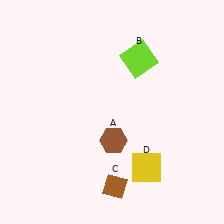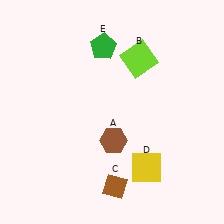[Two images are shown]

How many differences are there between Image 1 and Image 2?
There is 1 difference between the two images.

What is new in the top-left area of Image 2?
A green pentagon (E) was added in the top-left area of Image 2.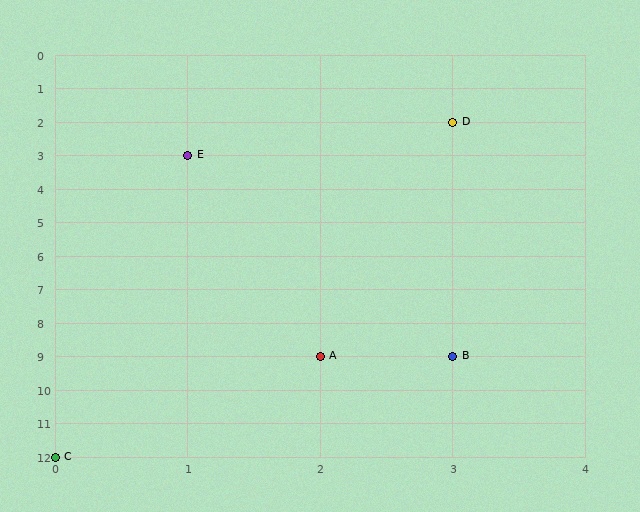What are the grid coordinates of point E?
Point E is at grid coordinates (1, 3).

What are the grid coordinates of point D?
Point D is at grid coordinates (3, 2).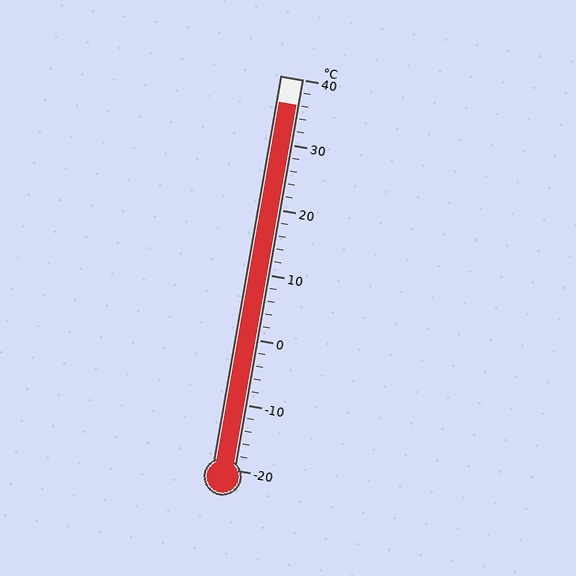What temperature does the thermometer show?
The thermometer shows approximately 36°C.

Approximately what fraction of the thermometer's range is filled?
The thermometer is filled to approximately 95% of its range.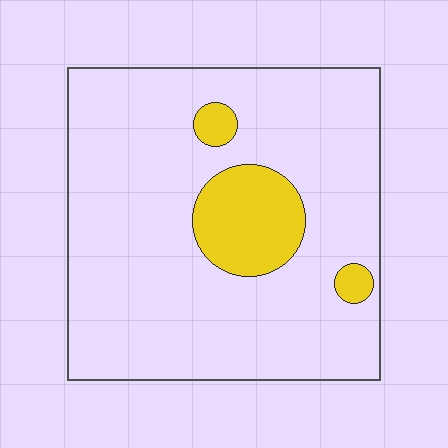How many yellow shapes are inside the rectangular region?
3.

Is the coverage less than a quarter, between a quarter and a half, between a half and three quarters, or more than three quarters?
Less than a quarter.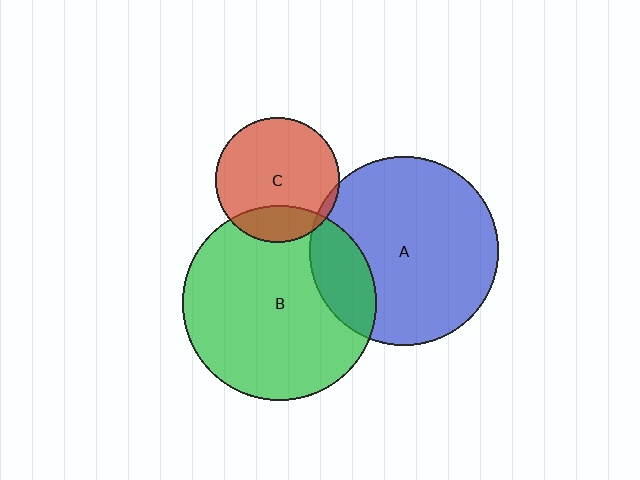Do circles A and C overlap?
Yes.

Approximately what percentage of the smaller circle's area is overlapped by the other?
Approximately 5%.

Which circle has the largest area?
Circle B (green).